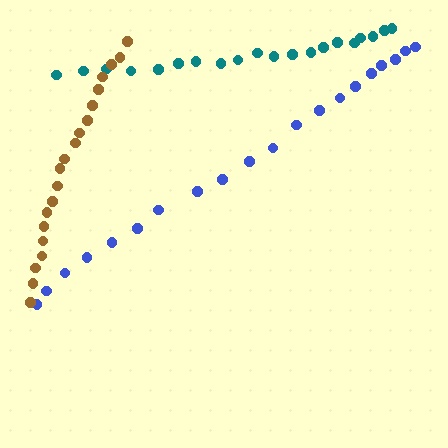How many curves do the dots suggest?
There are 3 distinct paths.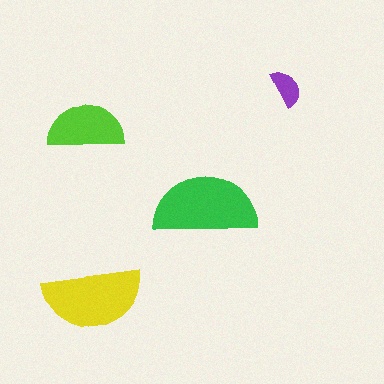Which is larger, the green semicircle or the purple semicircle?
The green one.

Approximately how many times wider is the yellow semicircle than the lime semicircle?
About 1.5 times wider.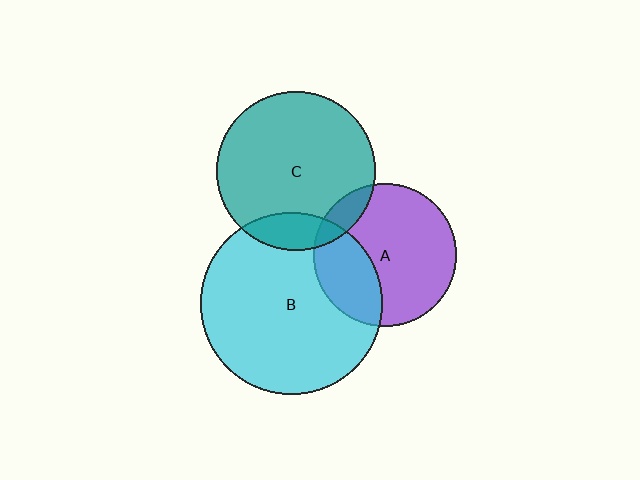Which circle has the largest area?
Circle B (cyan).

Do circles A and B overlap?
Yes.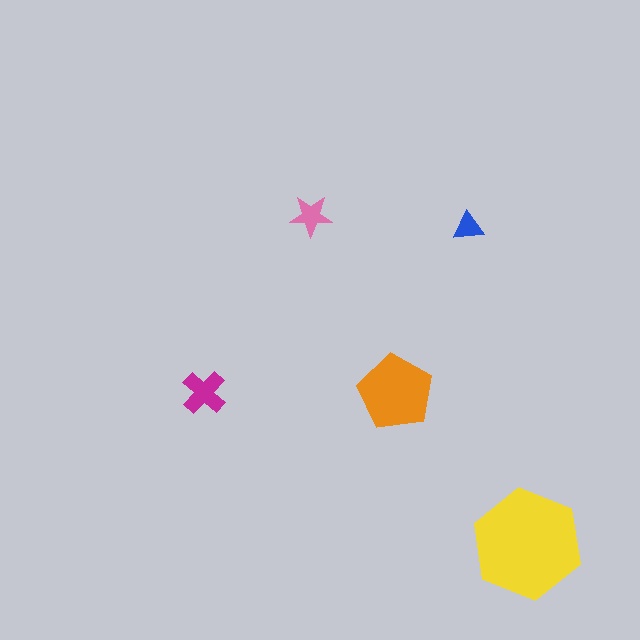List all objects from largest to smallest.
The yellow hexagon, the orange pentagon, the magenta cross, the pink star, the blue triangle.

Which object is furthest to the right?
The yellow hexagon is rightmost.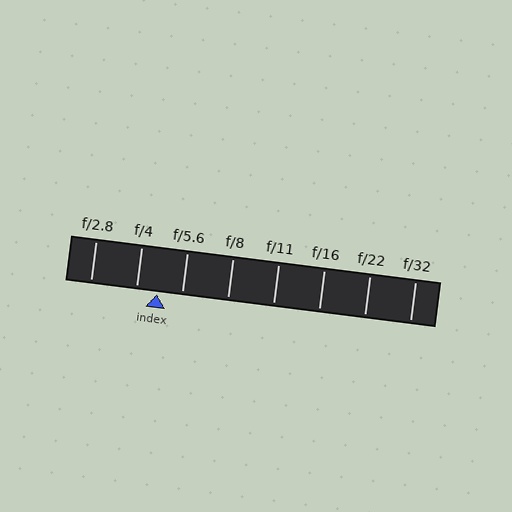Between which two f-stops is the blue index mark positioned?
The index mark is between f/4 and f/5.6.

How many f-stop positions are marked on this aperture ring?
There are 8 f-stop positions marked.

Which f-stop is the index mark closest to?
The index mark is closest to f/4.